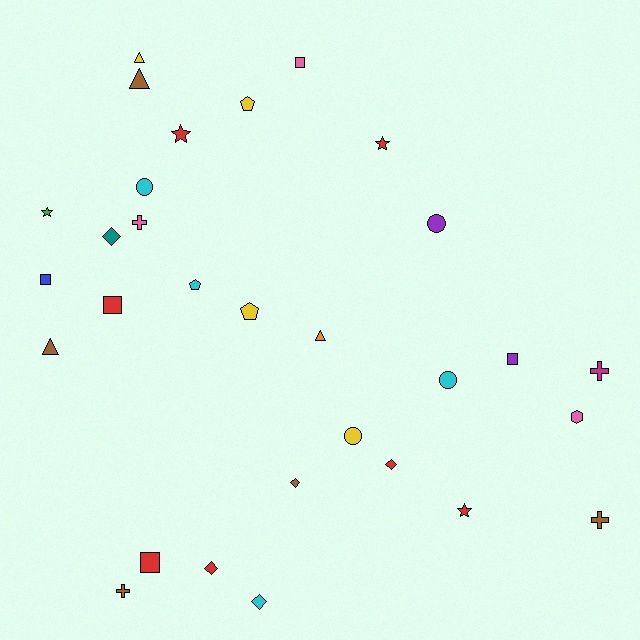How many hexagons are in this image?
There is 1 hexagon.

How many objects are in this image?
There are 30 objects.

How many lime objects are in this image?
There are no lime objects.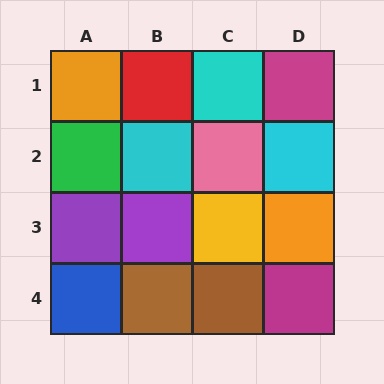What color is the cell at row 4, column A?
Blue.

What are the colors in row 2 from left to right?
Green, cyan, pink, cyan.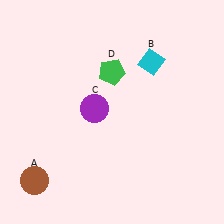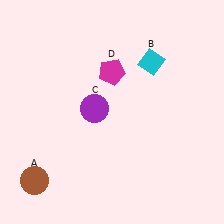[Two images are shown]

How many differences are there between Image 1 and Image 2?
There is 1 difference between the two images.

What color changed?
The pentagon (D) changed from green in Image 1 to magenta in Image 2.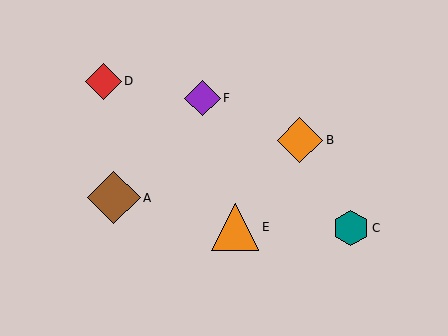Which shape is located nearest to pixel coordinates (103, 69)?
The red diamond (labeled D) at (104, 81) is nearest to that location.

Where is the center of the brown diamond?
The center of the brown diamond is at (114, 198).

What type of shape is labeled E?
Shape E is an orange triangle.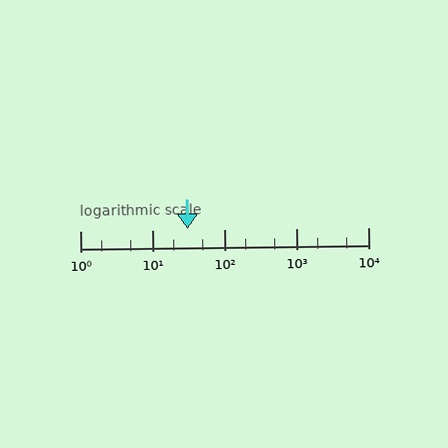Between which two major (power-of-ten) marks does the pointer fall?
The pointer is between 10 and 100.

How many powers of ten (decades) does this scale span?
The scale spans 4 decades, from 1 to 10000.